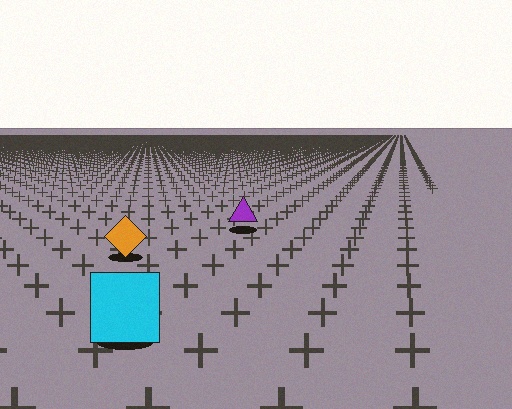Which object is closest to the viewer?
The cyan square is closest. The texture marks near it are larger and more spread out.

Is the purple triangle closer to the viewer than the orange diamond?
No. The orange diamond is closer — you can tell from the texture gradient: the ground texture is coarser near it.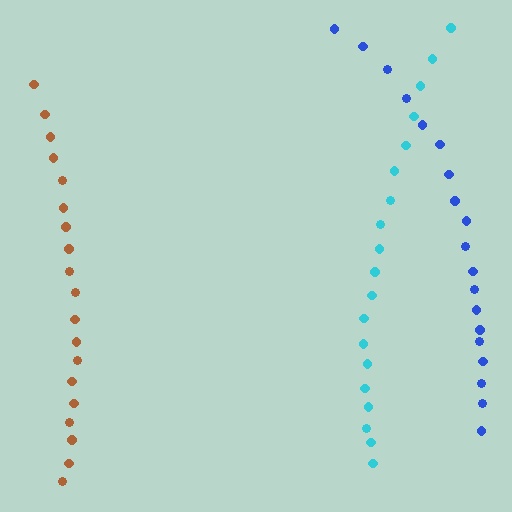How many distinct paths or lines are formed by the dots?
There are 3 distinct paths.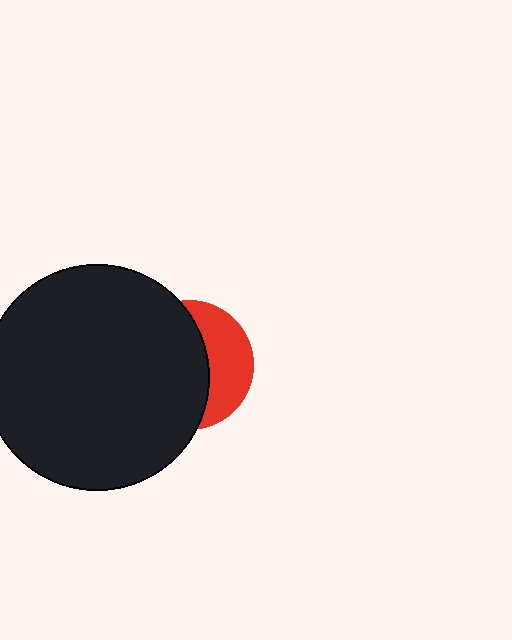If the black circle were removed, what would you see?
You would see the complete red circle.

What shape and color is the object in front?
The object in front is a black circle.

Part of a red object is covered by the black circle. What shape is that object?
It is a circle.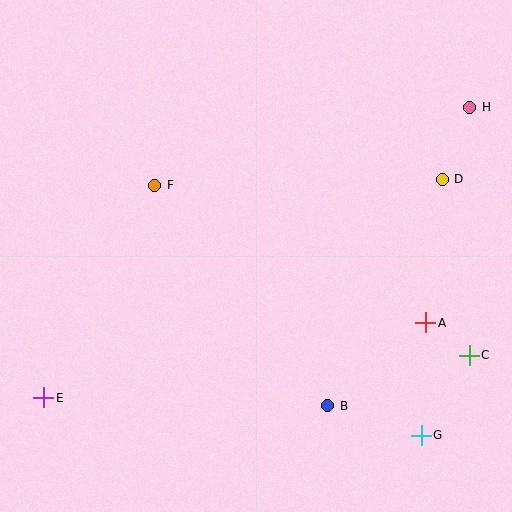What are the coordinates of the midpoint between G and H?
The midpoint between G and H is at (445, 271).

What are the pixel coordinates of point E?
Point E is at (44, 398).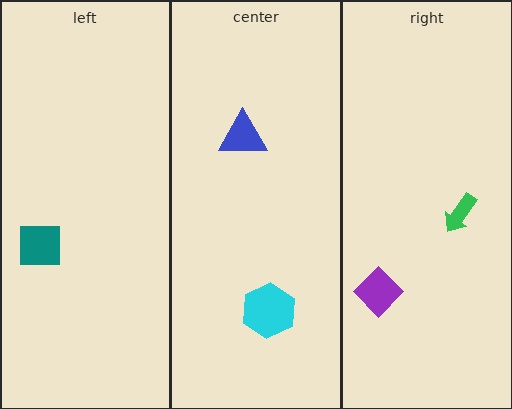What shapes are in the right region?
The green arrow, the purple diamond.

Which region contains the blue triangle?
The center region.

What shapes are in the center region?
The blue triangle, the cyan hexagon.